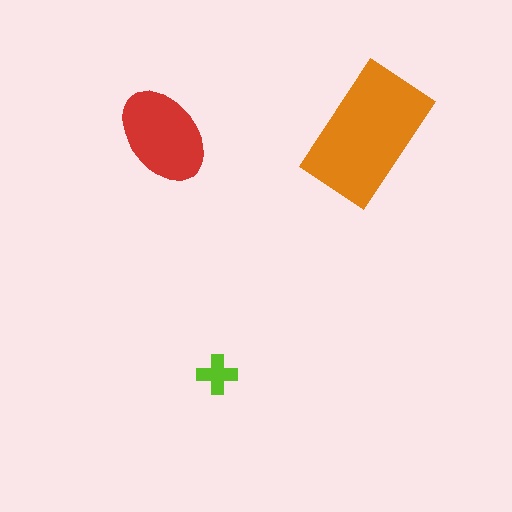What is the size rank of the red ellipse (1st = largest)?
2nd.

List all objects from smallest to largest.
The lime cross, the red ellipse, the orange rectangle.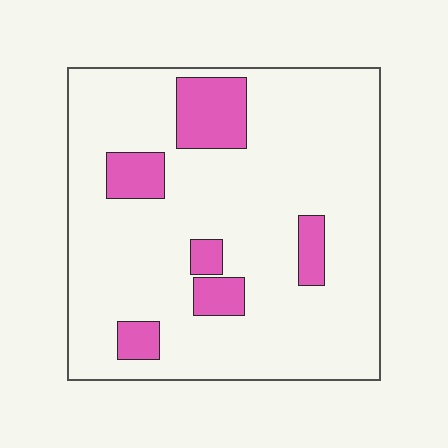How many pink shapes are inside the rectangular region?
6.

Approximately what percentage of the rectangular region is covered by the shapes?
Approximately 15%.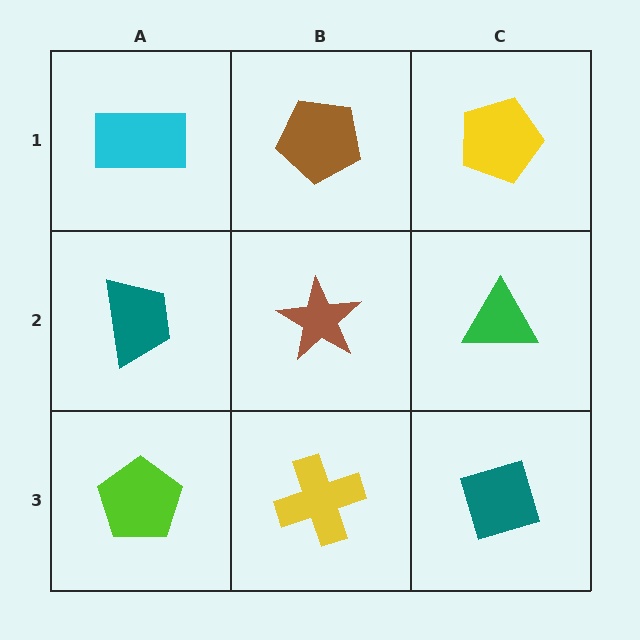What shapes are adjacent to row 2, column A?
A cyan rectangle (row 1, column A), a lime pentagon (row 3, column A), a brown star (row 2, column B).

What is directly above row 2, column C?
A yellow pentagon.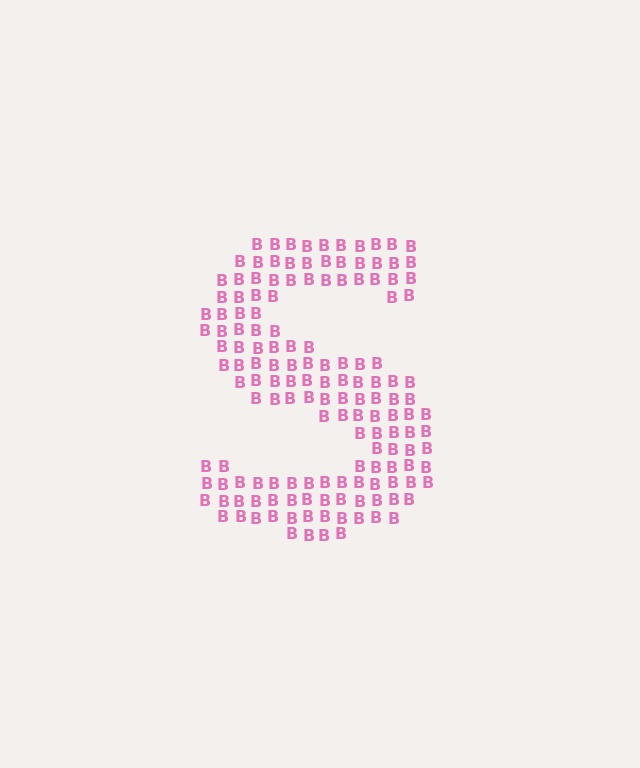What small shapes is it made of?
It is made of small letter B's.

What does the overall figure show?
The overall figure shows the letter S.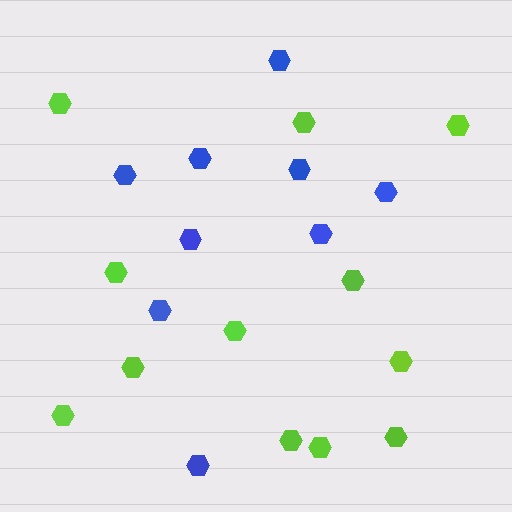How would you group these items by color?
There are 2 groups: one group of lime hexagons (12) and one group of blue hexagons (9).